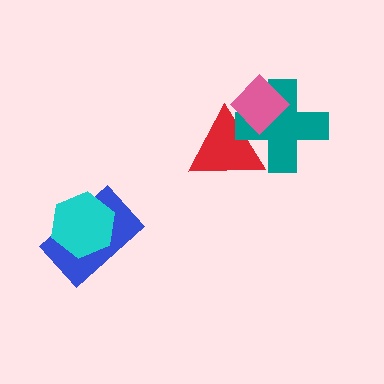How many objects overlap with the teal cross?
2 objects overlap with the teal cross.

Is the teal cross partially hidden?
Yes, it is partially covered by another shape.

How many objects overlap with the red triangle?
2 objects overlap with the red triangle.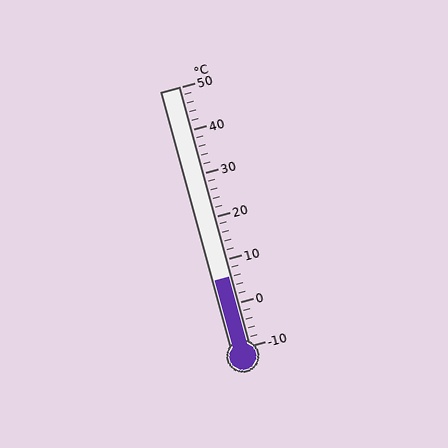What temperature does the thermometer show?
The thermometer shows approximately 6°C.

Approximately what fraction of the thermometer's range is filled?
The thermometer is filled to approximately 25% of its range.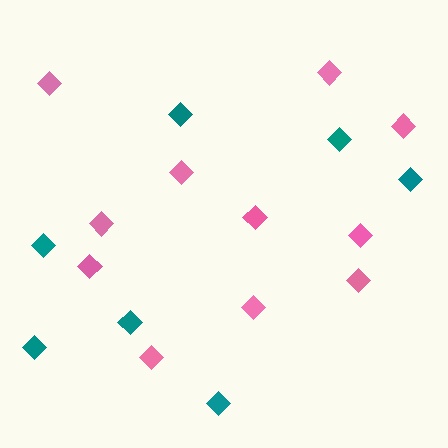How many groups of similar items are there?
There are 2 groups: one group of teal diamonds (7) and one group of pink diamonds (11).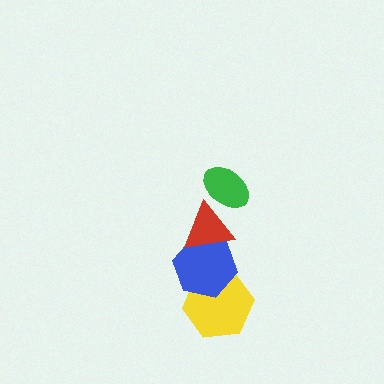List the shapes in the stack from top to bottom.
From top to bottom: the green ellipse, the red triangle, the blue hexagon, the yellow hexagon.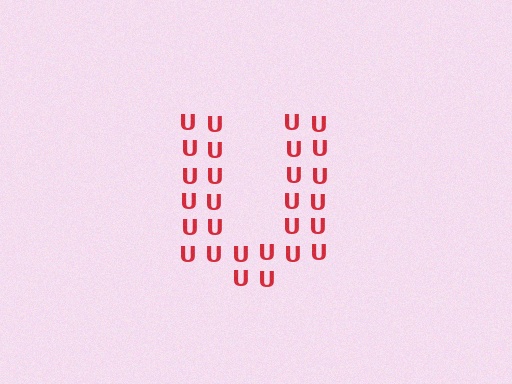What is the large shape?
The large shape is the letter U.